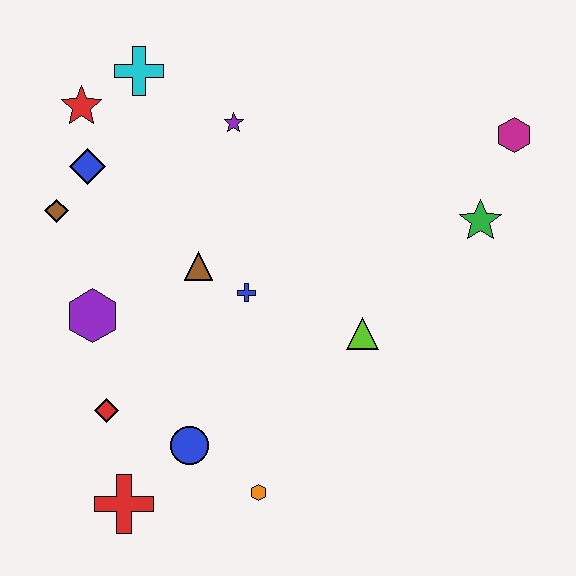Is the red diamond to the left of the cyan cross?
Yes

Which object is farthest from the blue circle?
The magenta hexagon is farthest from the blue circle.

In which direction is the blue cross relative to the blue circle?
The blue cross is above the blue circle.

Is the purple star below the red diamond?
No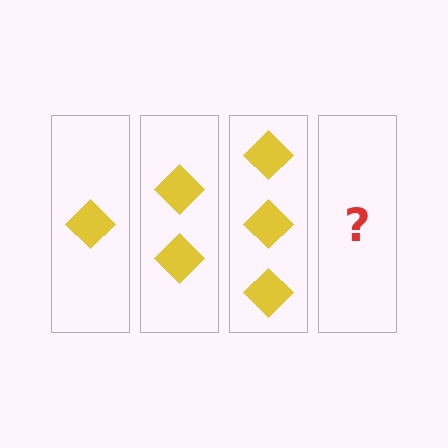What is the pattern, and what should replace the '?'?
The pattern is that each step adds one more diamond. The '?' should be 4 diamonds.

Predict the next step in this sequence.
The next step is 4 diamonds.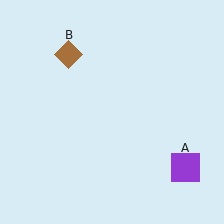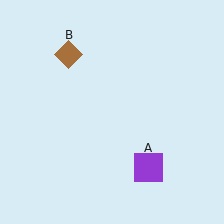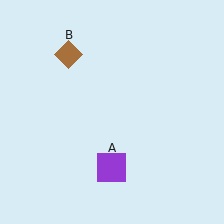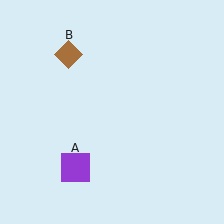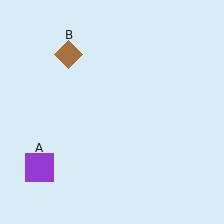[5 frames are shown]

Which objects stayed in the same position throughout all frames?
Brown diamond (object B) remained stationary.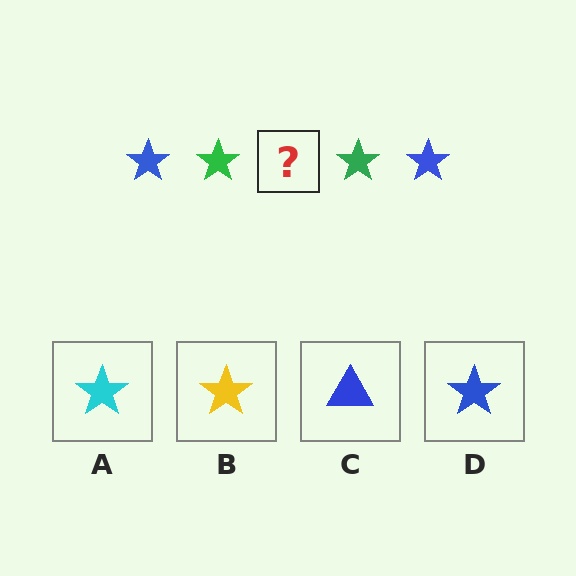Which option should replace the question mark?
Option D.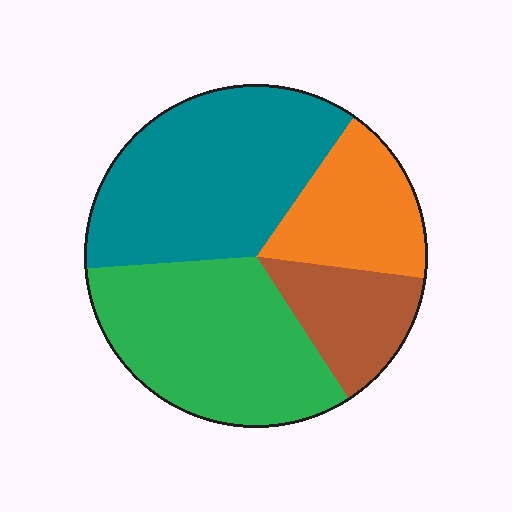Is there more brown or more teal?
Teal.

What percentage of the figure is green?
Green covers around 35% of the figure.